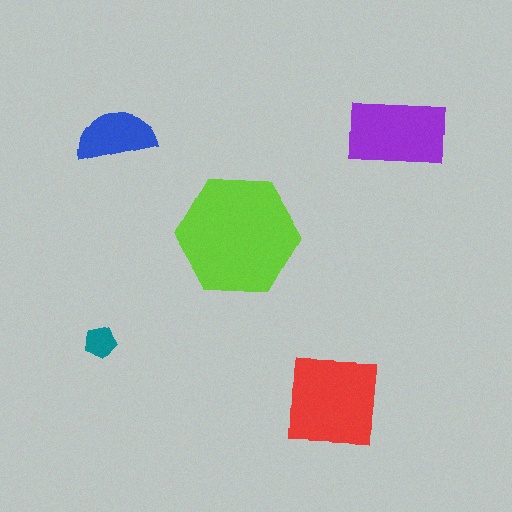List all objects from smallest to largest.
The teal pentagon, the blue semicircle, the purple rectangle, the red square, the lime hexagon.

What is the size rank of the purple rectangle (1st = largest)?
3rd.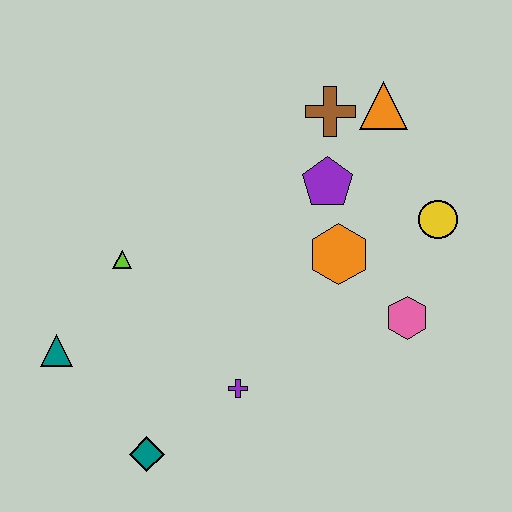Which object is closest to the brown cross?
The orange triangle is closest to the brown cross.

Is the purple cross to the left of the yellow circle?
Yes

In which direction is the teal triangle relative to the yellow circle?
The teal triangle is to the left of the yellow circle.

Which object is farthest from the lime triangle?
The yellow circle is farthest from the lime triangle.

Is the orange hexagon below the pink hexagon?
No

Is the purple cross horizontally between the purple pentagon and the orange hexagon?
No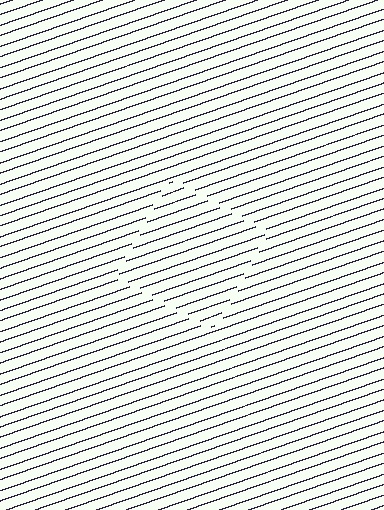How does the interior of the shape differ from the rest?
The interior of the shape contains the same grating, shifted by half a period — the contour is defined by the phase discontinuity where line-ends from the inner and outer gratings abut.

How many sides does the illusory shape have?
4 sides — the line-ends trace a square.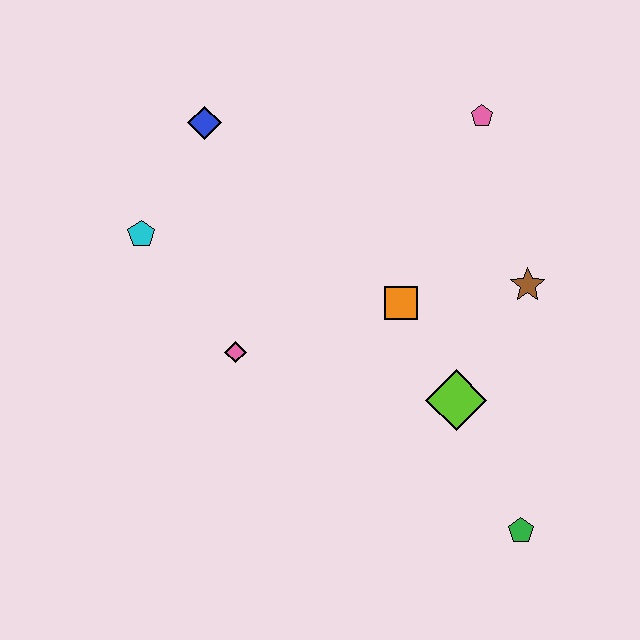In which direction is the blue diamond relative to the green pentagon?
The blue diamond is above the green pentagon.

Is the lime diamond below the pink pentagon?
Yes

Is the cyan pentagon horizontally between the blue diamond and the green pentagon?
No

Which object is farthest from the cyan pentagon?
The green pentagon is farthest from the cyan pentagon.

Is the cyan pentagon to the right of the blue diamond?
No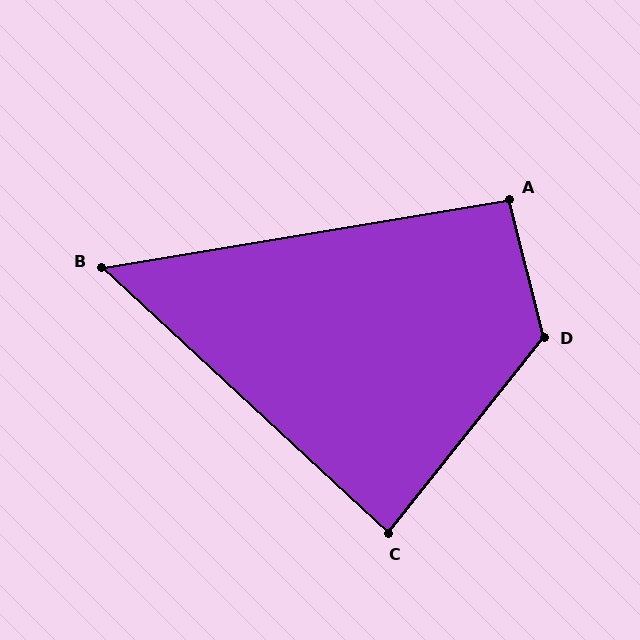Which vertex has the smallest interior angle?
B, at approximately 52 degrees.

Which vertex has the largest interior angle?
D, at approximately 128 degrees.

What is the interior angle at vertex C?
Approximately 85 degrees (approximately right).